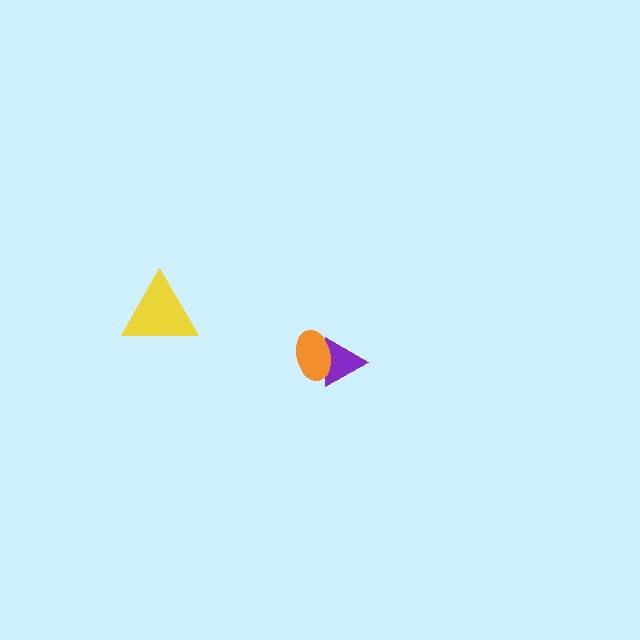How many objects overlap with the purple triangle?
1 object overlaps with the purple triangle.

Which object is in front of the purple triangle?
The orange ellipse is in front of the purple triangle.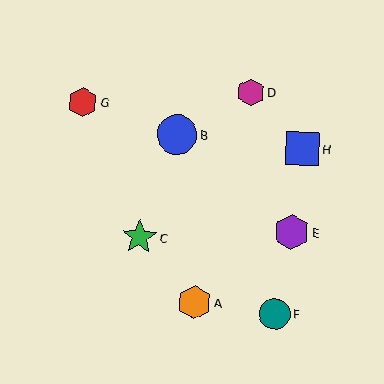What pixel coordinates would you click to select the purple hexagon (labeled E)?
Click at (291, 232) to select the purple hexagon E.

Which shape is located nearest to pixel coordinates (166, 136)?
The blue circle (labeled B) at (177, 134) is nearest to that location.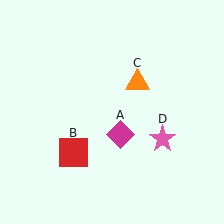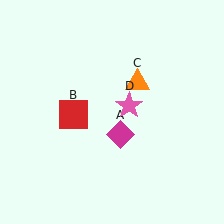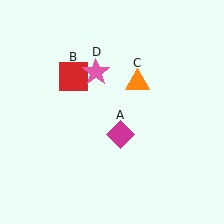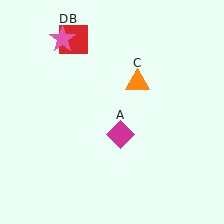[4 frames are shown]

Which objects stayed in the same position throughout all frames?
Magenta diamond (object A) and orange triangle (object C) remained stationary.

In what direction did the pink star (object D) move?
The pink star (object D) moved up and to the left.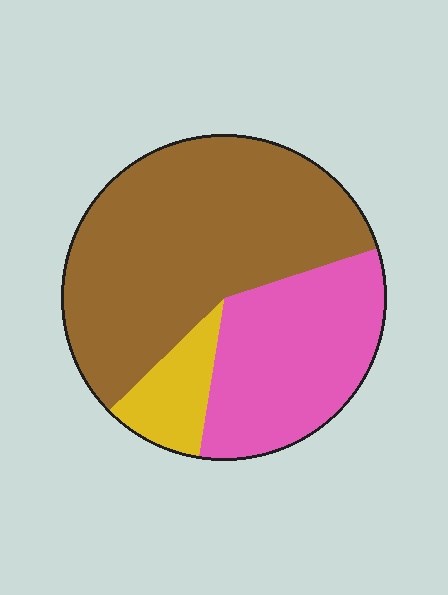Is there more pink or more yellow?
Pink.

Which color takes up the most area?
Brown, at roughly 60%.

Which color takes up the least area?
Yellow, at roughly 10%.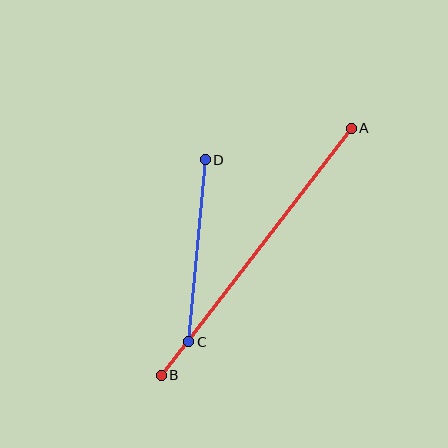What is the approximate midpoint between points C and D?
The midpoint is at approximately (197, 251) pixels.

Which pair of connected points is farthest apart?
Points A and B are farthest apart.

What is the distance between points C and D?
The distance is approximately 183 pixels.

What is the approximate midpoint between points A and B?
The midpoint is at approximately (256, 252) pixels.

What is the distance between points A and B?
The distance is approximately 311 pixels.